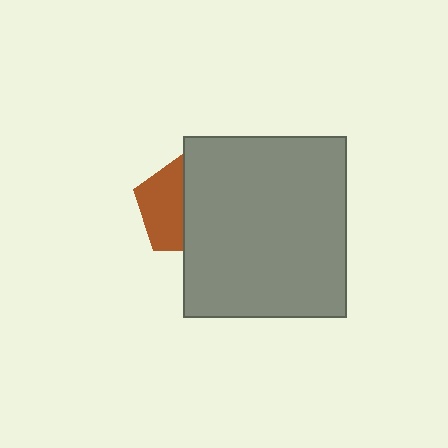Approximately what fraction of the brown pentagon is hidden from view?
Roughly 53% of the brown pentagon is hidden behind the gray rectangle.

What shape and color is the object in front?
The object in front is a gray rectangle.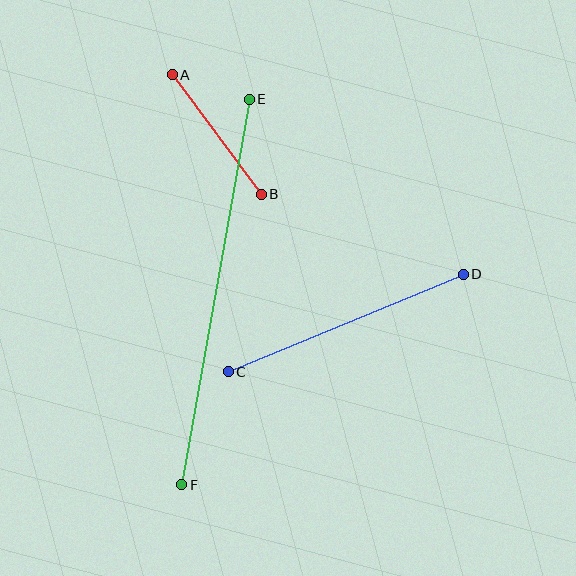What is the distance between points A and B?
The distance is approximately 149 pixels.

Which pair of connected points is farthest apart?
Points E and F are farthest apart.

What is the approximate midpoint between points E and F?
The midpoint is at approximately (215, 292) pixels.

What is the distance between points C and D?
The distance is approximately 255 pixels.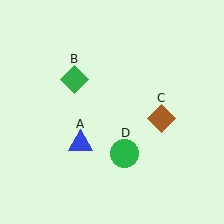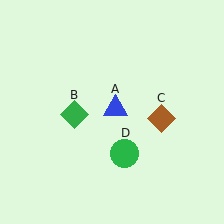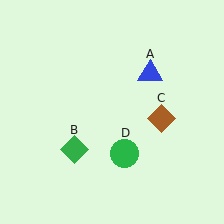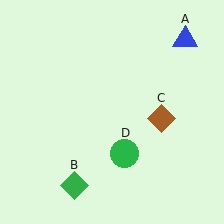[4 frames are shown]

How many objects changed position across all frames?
2 objects changed position: blue triangle (object A), green diamond (object B).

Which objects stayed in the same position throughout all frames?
Brown diamond (object C) and green circle (object D) remained stationary.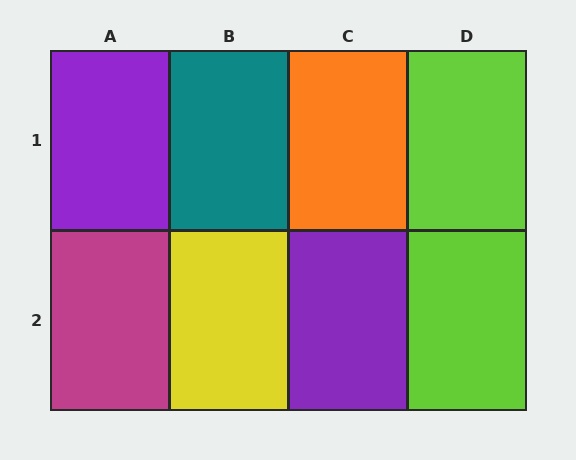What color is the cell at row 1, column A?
Purple.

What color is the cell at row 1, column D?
Lime.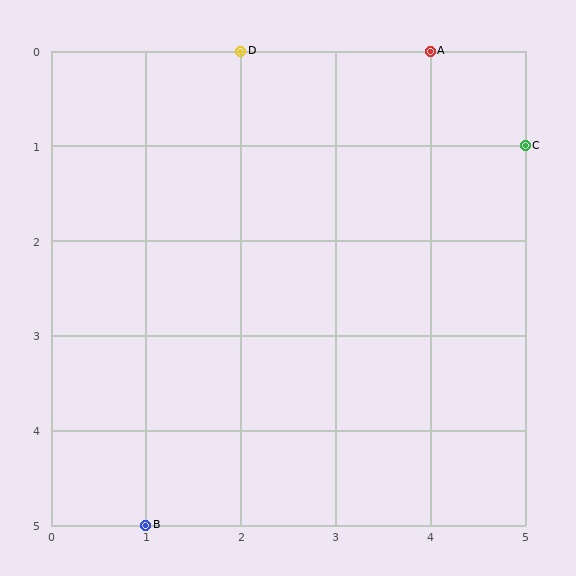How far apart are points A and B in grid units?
Points A and B are 3 columns and 5 rows apart (about 5.8 grid units diagonally).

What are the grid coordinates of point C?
Point C is at grid coordinates (5, 1).